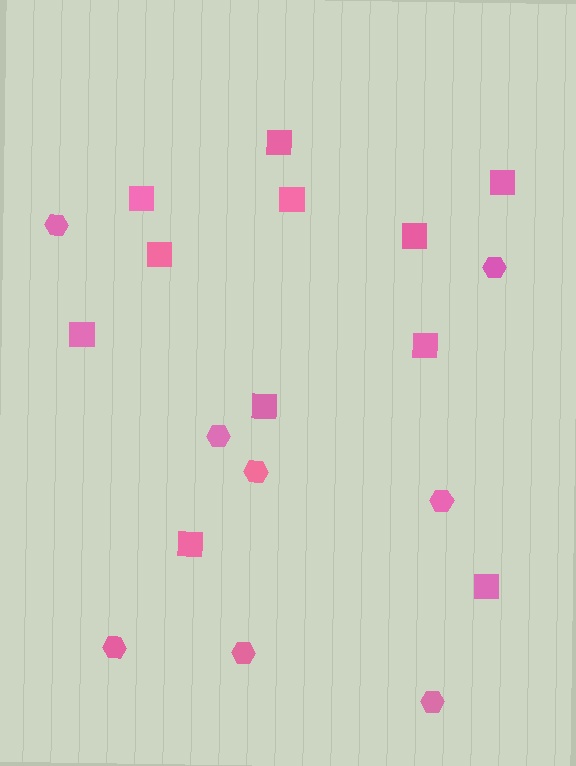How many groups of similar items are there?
There are 2 groups: one group of hexagons (8) and one group of squares (11).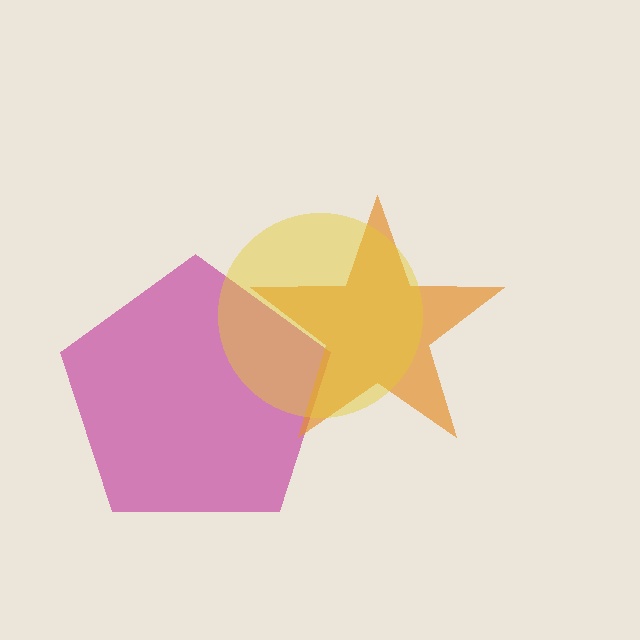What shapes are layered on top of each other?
The layered shapes are: a magenta pentagon, an orange star, a yellow circle.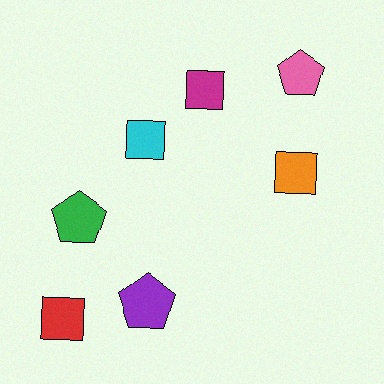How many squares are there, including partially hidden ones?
There are 4 squares.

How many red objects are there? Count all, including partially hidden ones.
There is 1 red object.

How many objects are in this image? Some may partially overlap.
There are 7 objects.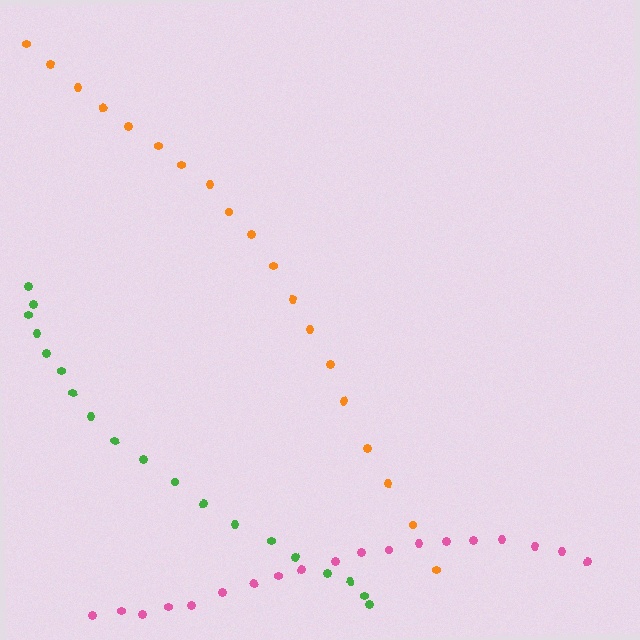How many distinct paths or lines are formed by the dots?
There are 3 distinct paths.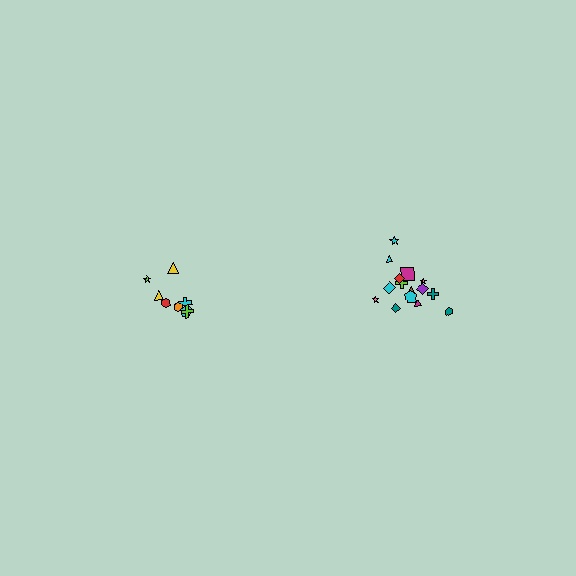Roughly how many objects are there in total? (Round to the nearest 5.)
Roughly 25 objects in total.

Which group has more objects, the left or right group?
The right group.